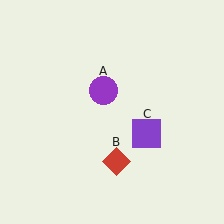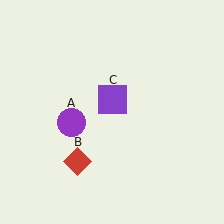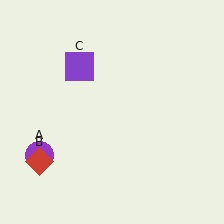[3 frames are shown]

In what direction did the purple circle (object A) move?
The purple circle (object A) moved down and to the left.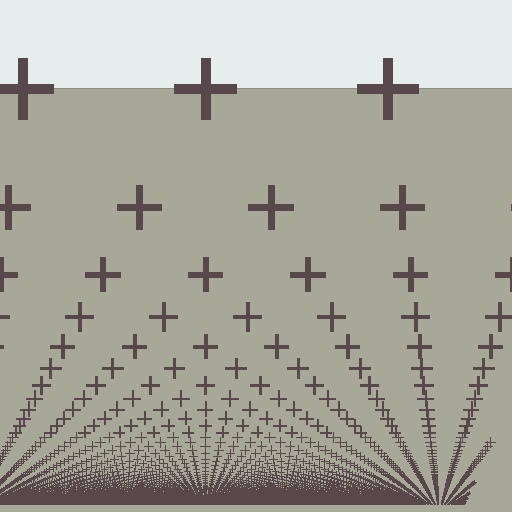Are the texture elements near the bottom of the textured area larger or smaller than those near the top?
Smaller. The gradient is inverted — elements near the bottom are smaller and denser.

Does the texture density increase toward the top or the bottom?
Density increases toward the bottom.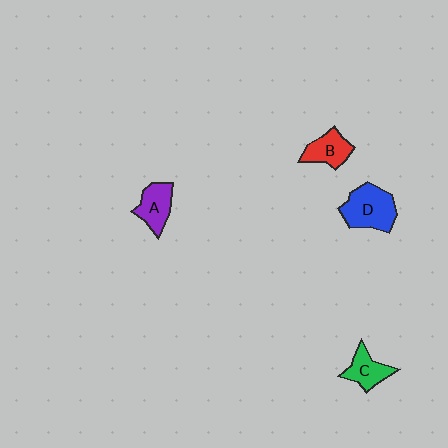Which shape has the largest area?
Shape D (blue).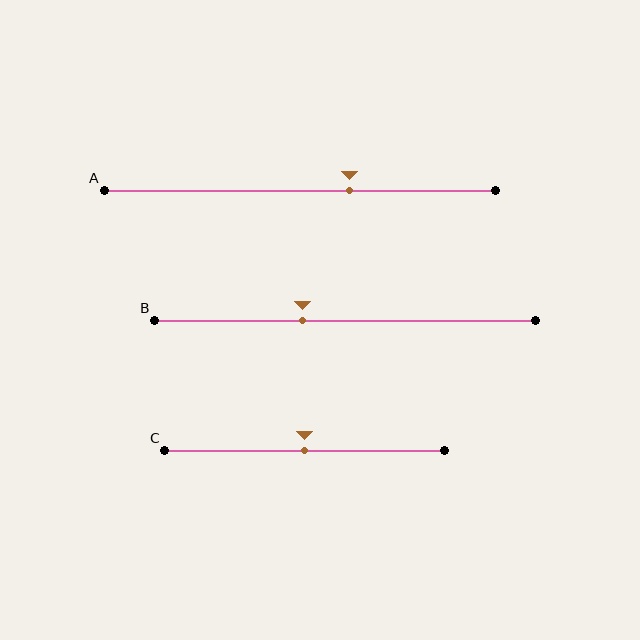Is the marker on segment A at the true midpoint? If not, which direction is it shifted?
No, the marker on segment A is shifted to the right by about 13% of the segment length.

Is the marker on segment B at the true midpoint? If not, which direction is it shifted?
No, the marker on segment B is shifted to the left by about 11% of the segment length.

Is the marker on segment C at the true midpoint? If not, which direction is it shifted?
Yes, the marker on segment C is at the true midpoint.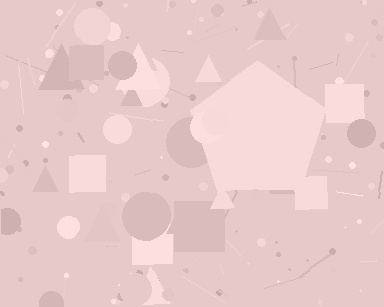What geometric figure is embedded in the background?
A pentagon is embedded in the background.